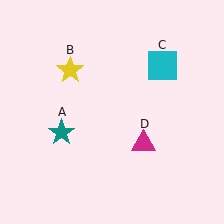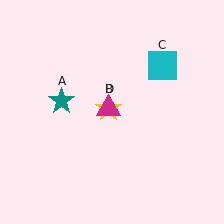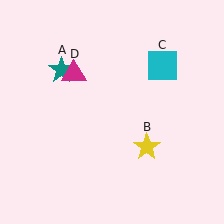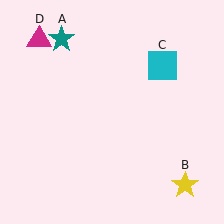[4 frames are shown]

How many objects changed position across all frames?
3 objects changed position: teal star (object A), yellow star (object B), magenta triangle (object D).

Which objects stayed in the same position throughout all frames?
Cyan square (object C) remained stationary.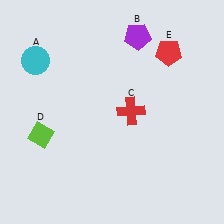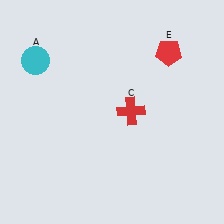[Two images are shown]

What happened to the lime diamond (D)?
The lime diamond (D) was removed in Image 2. It was in the bottom-left area of Image 1.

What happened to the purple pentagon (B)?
The purple pentagon (B) was removed in Image 2. It was in the top-right area of Image 1.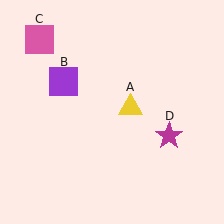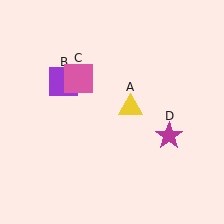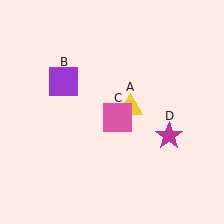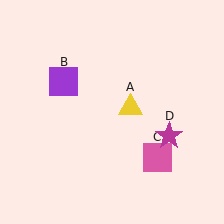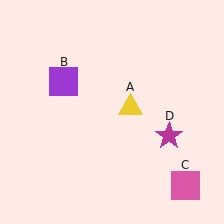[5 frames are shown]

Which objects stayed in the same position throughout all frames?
Yellow triangle (object A) and purple square (object B) and magenta star (object D) remained stationary.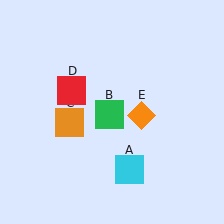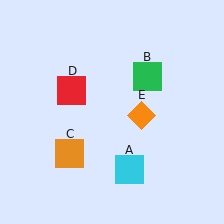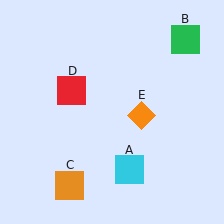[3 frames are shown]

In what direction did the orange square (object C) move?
The orange square (object C) moved down.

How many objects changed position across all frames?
2 objects changed position: green square (object B), orange square (object C).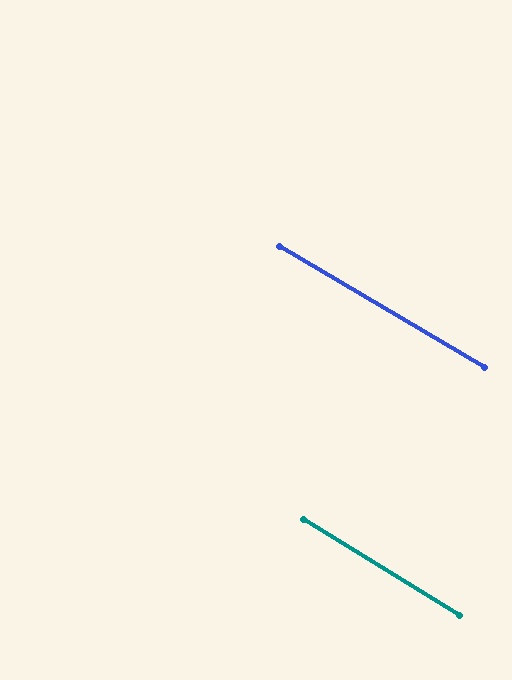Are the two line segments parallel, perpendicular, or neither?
Parallel — their directions differ by only 1.1°.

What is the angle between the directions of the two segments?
Approximately 1 degree.